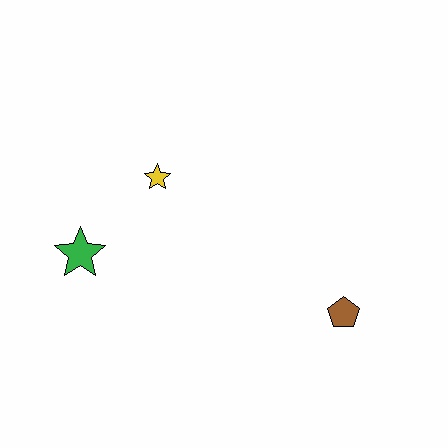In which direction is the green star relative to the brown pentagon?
The green star is to the left of the brown pentagon.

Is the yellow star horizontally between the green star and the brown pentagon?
Yes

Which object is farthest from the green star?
The brown pentagon is farthest from the green star.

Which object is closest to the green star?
The yellow star is closest to the green star.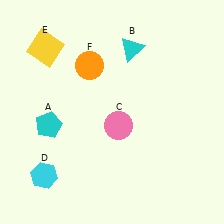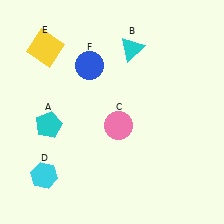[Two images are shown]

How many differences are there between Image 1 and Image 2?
There is 1 difference between the two images.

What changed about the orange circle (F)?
In Image 1, F is orange. In Image 2, it changed to blue.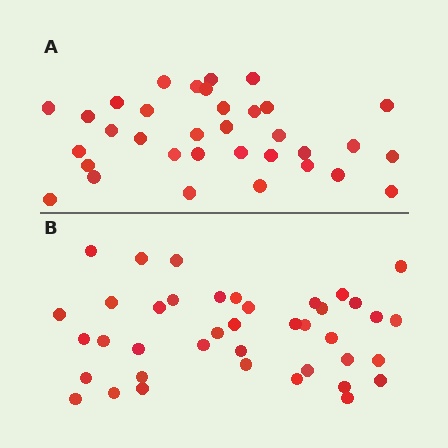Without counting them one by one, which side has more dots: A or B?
Region B (the bottom region) has more dots.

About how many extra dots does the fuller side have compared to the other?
Region B has about 6 more dots than region A.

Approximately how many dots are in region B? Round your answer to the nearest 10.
About 40 dots.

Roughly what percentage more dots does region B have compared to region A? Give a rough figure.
About 20% more.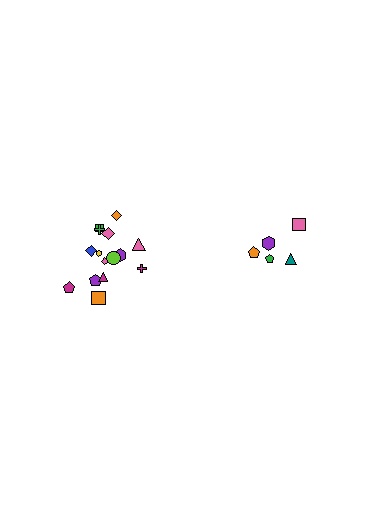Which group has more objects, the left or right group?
The left group.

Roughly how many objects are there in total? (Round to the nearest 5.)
Roughly 20 objects in total.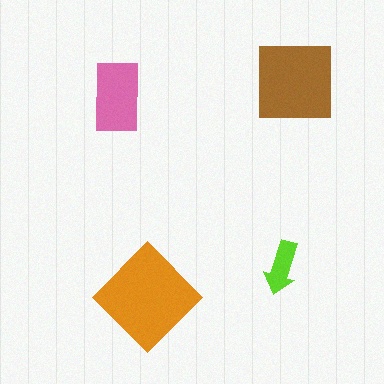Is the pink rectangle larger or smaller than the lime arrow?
Larger.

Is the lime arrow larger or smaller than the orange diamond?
Smaller.